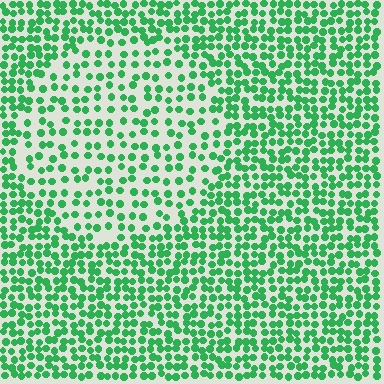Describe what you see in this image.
The image contains small green elements arranged at two different densities. A circle-shaped region is visible where the elements are less densely packed than the surrounding area.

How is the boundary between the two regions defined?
The boundary is defined by a change in element density (approximately 1.8x ratio). All elements are the same color, size, and shape.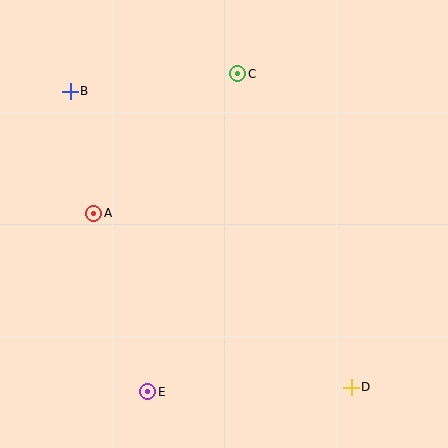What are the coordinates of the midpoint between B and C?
The midpoint between B and C is at (154, 82).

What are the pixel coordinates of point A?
Point A is at (94, 213).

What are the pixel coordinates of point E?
Point E is at (148, 392).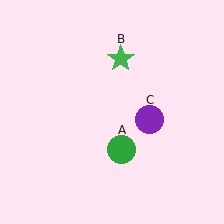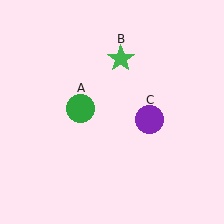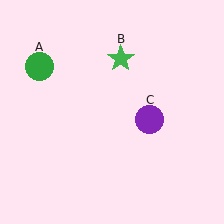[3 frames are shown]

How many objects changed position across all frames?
1 object changed position: green circle (object A).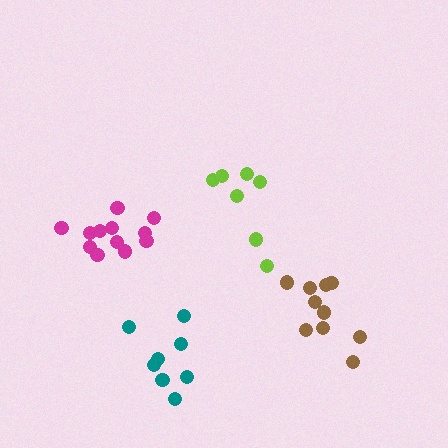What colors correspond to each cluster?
The clusters are colored: lime, teal, magenta, brown.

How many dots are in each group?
Group 1: 7 dots, Group 2: 8 dots, Group 3: 12 dots, Group 4: 10 dots (37 total).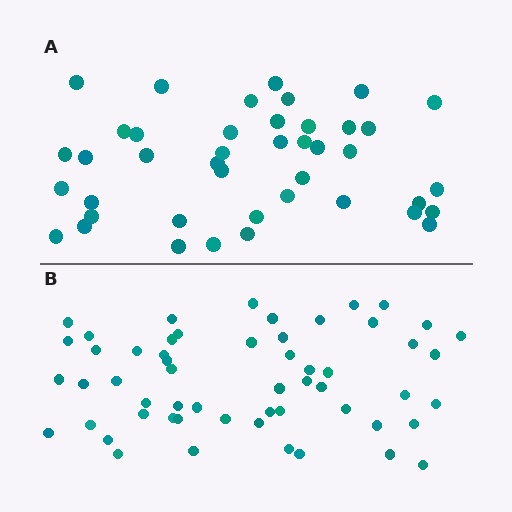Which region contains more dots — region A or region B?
Region B (the bottom region) has more dots.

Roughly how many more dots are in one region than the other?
Region B has approximately 15 more dots than region A.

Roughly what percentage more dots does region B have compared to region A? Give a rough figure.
About 35% more.